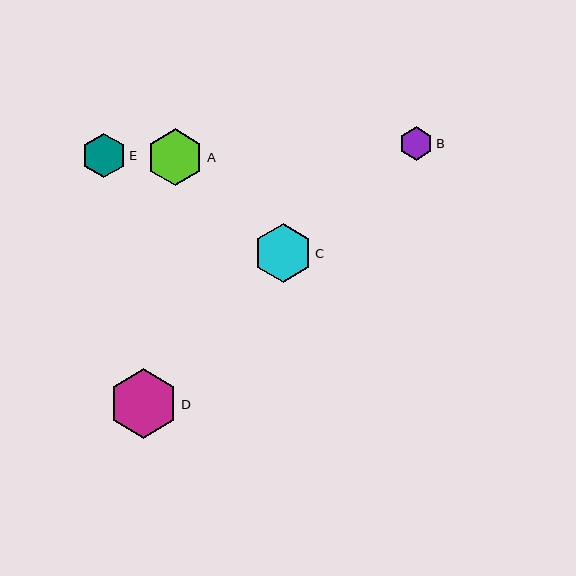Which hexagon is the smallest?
Hexagon B is the smallest with a size of approximately 33 pixels.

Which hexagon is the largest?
Hexagon D is the largest with a size of approximately 69 pixels.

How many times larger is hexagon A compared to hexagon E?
Hexagon A is approximately 1.3 times the size of hexagon E.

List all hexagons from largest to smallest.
From largest to smallest: D, C, A, E, B.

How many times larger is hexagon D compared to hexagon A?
Hexagon D is approximately 1.2 times the size of hexagon A.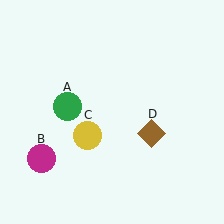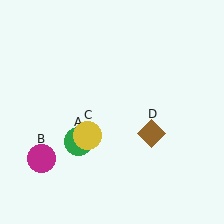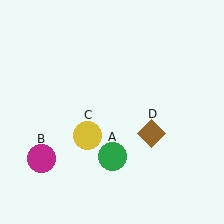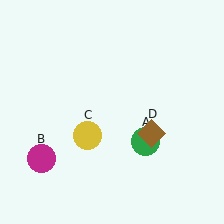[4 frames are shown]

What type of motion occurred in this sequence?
The green circle (object A) rotated counterclockwise around the center of the scene.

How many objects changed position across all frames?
1 object changed position: green circle (object A).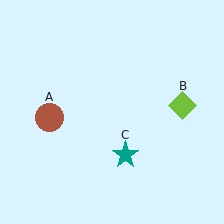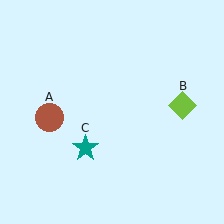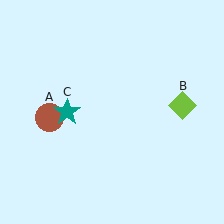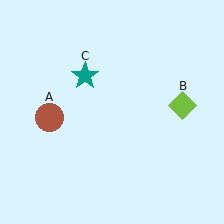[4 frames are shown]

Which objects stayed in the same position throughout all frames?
Brown circle (object A) and lime diamond (object B) remained stationary.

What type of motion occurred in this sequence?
The teal star (object C) rotated clockwise around the center of the scene.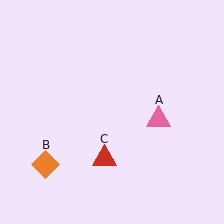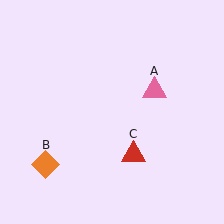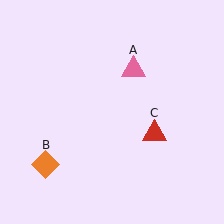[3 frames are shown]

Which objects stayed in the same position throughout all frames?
Orange diamond (object B) remained stationary.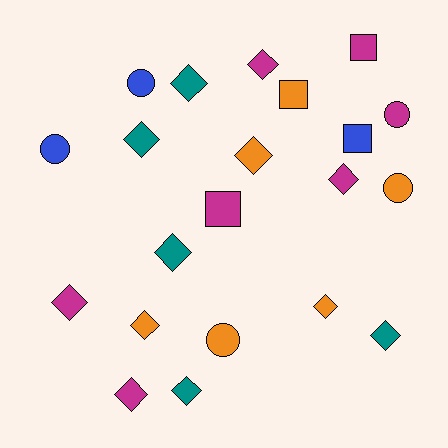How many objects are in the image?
There are 21 objects.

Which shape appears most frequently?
Diamond, with 12 objects.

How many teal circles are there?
There are no teal circles.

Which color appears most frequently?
Magenta, with 7 objects.